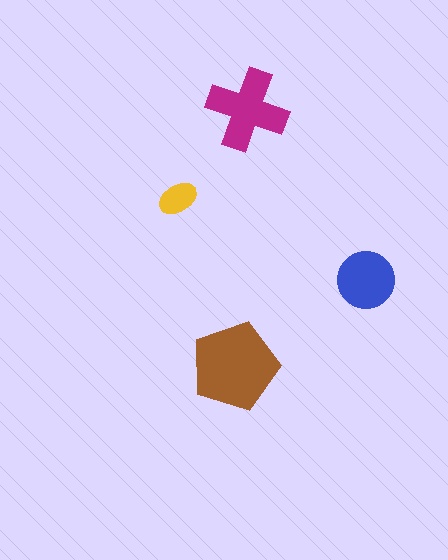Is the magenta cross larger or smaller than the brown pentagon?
Smaller.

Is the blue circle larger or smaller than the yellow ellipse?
Larger.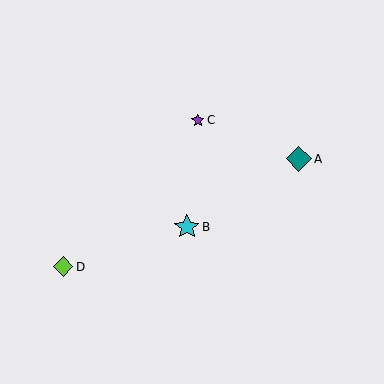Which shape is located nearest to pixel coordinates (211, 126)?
The purple star (labeled C) at (198, 120) is nearest to that location.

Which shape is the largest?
The cyan star (labeled B) is the largest.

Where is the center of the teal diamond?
The center of the teal diamond is at (299, 159).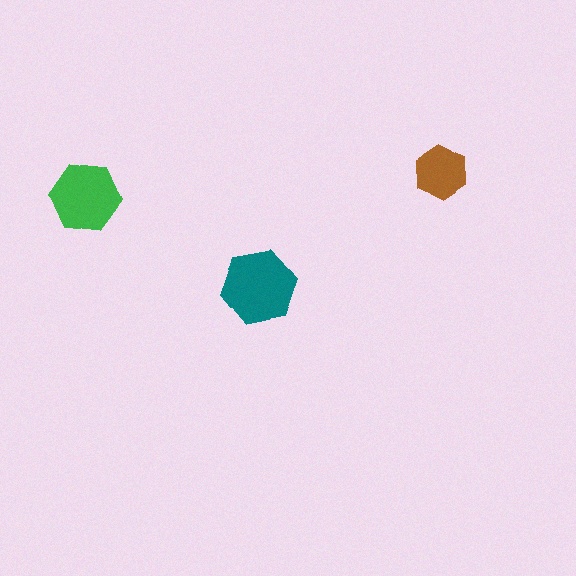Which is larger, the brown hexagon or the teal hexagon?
The teal one.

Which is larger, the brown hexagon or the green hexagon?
The green one.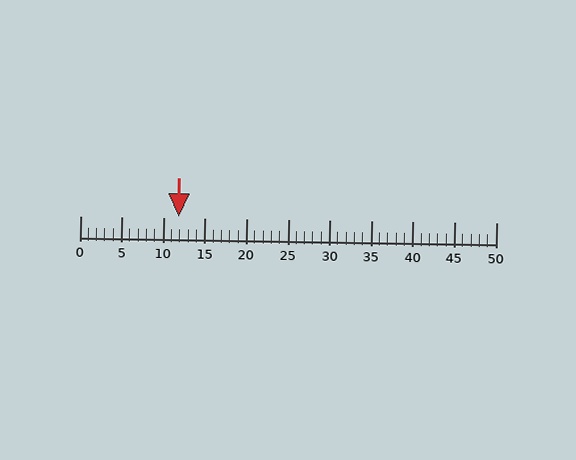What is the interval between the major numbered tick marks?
The major tick marks are spaced 5 units apart.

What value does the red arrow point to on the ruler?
The red arrow points to approximately 12.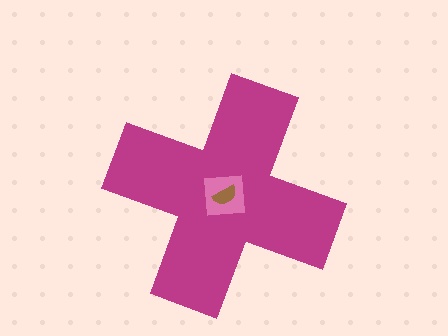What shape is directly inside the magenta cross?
The pink square.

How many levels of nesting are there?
3.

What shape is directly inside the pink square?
The brown semicircle.